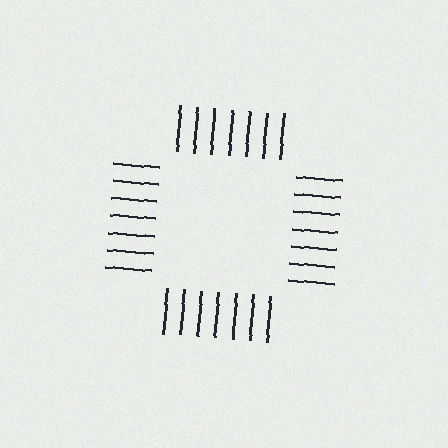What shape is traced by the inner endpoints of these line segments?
An illusory square — the line segments terminate on its edges but no continuous stroke is drawn.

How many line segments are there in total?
28 — 7 along each of the 4 edges.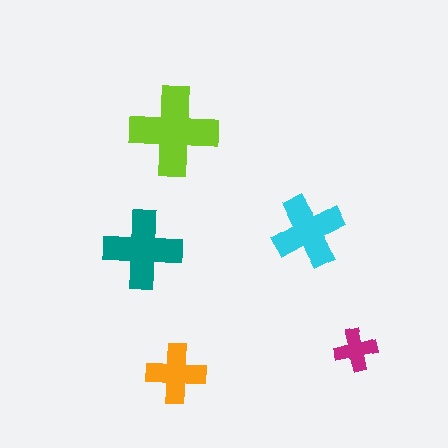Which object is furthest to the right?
The magenta cross is rightmost.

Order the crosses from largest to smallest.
the lime one, the teal one, the cyan one, the orange one, the magenta one.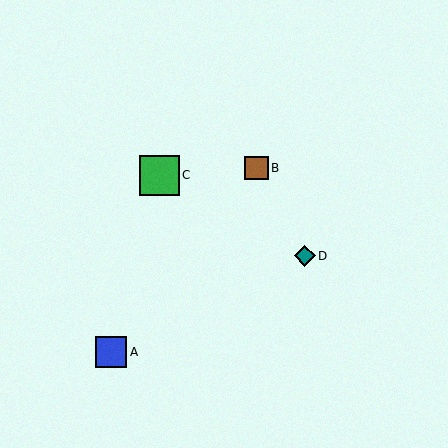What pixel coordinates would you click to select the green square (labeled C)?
Click at (159, 175) to select the green square C.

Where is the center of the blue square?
The center of the blue square is at (111, 352).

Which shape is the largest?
The green square (labeled C) is the largest.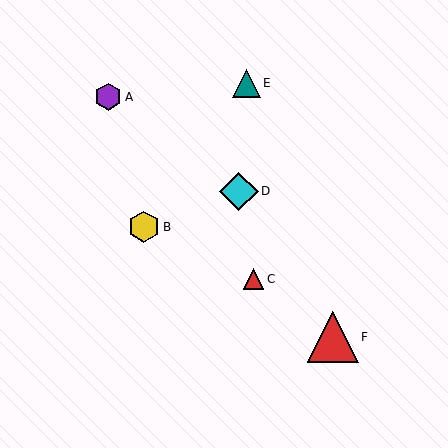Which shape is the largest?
The red triangle (labeled F) is the largest.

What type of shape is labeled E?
Shape E is a teal triangle.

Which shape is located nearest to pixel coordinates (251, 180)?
The cyan diamond (labeled D) at (239, 191) is nearest to that location.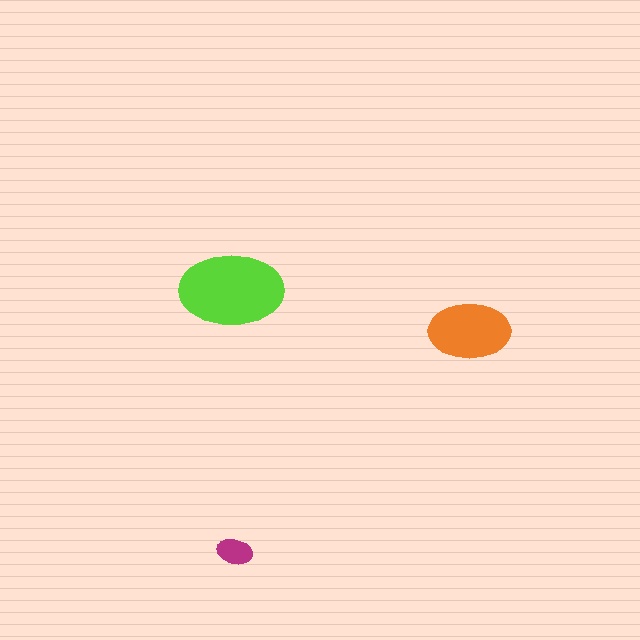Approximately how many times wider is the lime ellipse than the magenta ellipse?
About 3 times wider.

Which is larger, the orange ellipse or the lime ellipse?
The lime one.